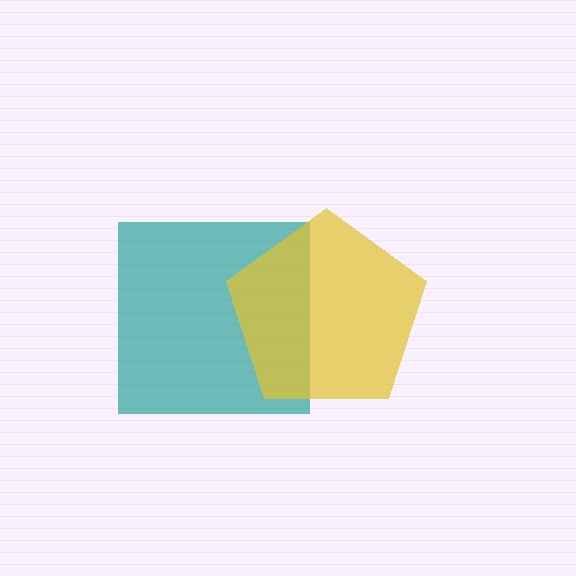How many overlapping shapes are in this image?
There are 2 overlapping shapes in the image.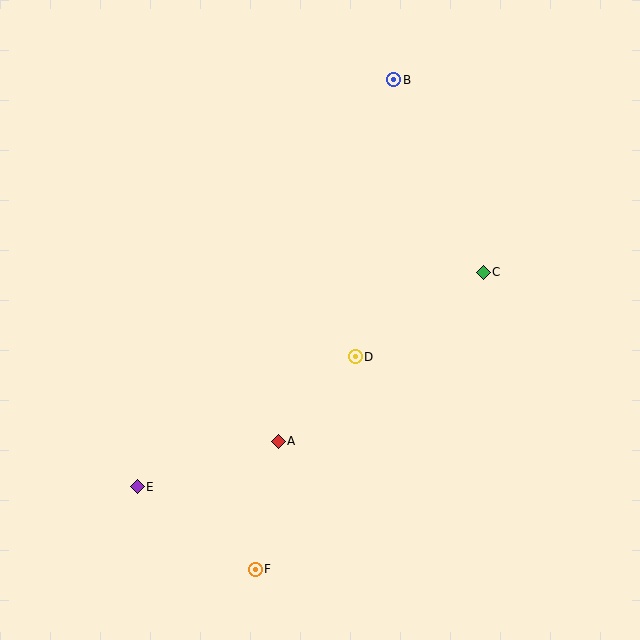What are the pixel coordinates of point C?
Point C is at (483, 272).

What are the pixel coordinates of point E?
Point E is at (137, 487).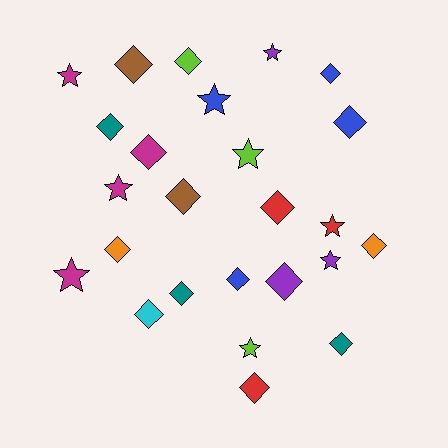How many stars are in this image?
There are 9 stars.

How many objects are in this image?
There are 25 objects.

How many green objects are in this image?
There are no green objects.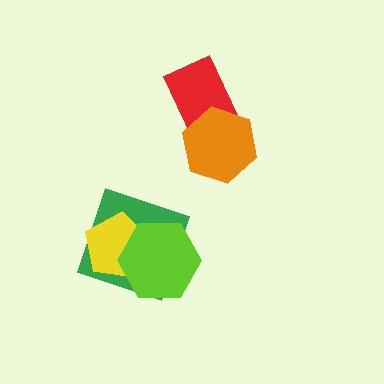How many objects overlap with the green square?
2 objects overlap with the green square.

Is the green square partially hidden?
Yes, it is partially covered by another shape.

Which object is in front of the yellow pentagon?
The lime hexagon is in front of the yellow pentagon.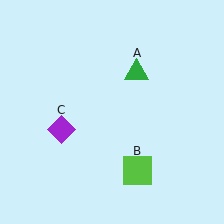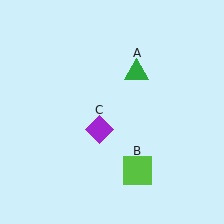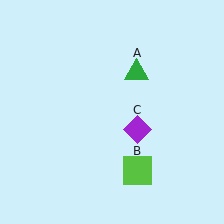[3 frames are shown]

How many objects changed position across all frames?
1 object changed position: purple diamond (object C).